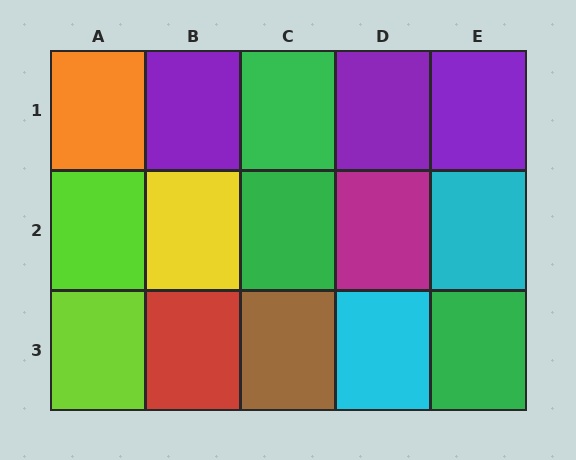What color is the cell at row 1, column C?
Green.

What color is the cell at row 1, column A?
Orange.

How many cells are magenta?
1 cell is magenta.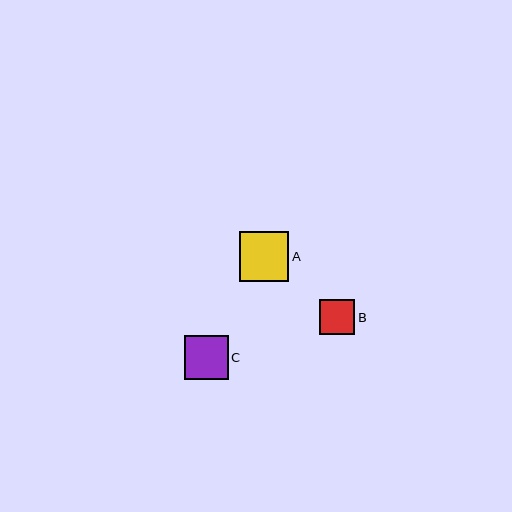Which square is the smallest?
Square B is the smallest with a size of approximately 36 pixels.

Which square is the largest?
Square A is the largest with a size of approximately 49 pixels.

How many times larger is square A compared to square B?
Square A is approximately 1.4 times the size of square B.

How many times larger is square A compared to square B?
Square A is approximately 1.4 times the size of square B.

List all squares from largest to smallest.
From largest to smallest: A, C, B.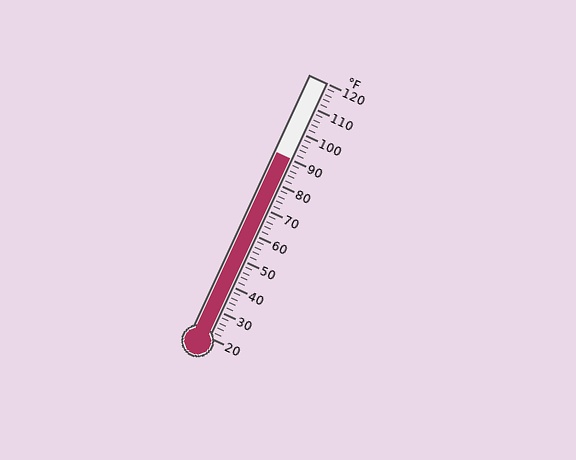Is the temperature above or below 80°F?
The temperature is above 80°F.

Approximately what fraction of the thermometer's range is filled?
The thermometer is filled to approximately 70% of its range.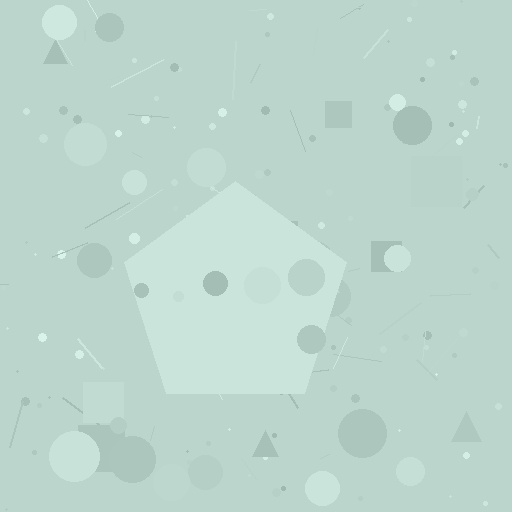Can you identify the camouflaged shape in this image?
The camouflaged shape is a pentagon.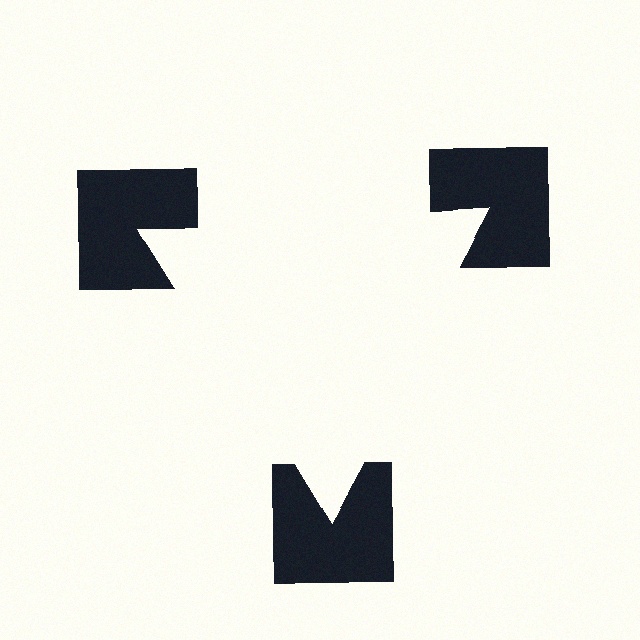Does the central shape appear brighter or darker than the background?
It typically appears slightly brighter than the background, even though no actual brightness change is drawn.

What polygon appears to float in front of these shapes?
An illusory triangle — its edges are inferred from the aligned wedge cuts in the notched squares, not physically drawn.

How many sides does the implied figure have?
3 sides.